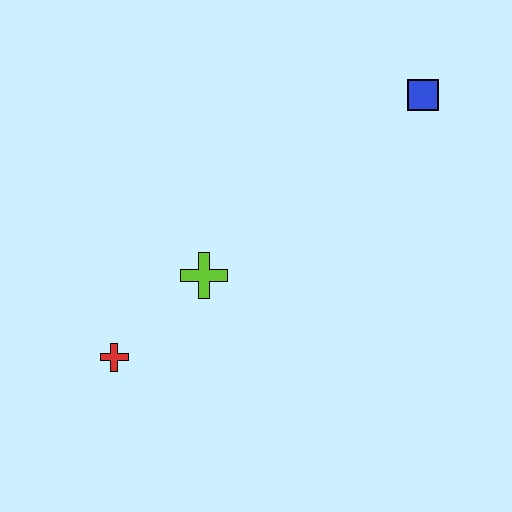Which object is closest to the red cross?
The lime cross is closest to the red cross.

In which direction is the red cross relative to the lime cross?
The red cross is to the left of the lime cross.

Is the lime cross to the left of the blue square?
Yes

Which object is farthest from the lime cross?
The blue square is farthest from the lime cross.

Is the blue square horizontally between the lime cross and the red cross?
No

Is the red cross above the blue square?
No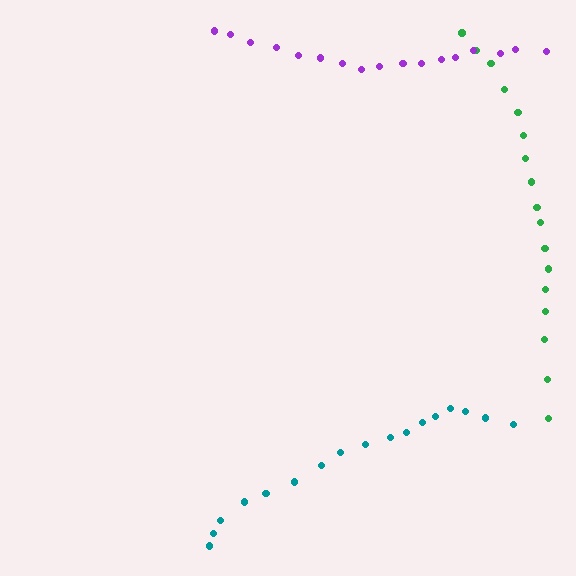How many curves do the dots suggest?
There are 3 distinct paths.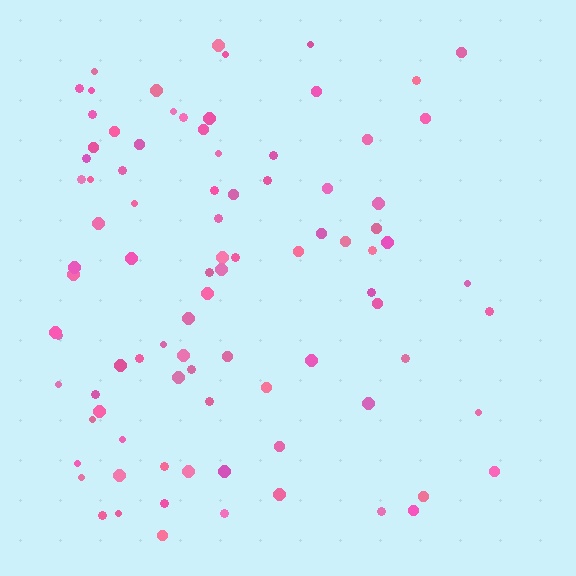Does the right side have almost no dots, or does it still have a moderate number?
Still a moderate number, just noticeably fewer than the left.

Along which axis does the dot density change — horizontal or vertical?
Horizontal.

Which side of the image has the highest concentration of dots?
The left.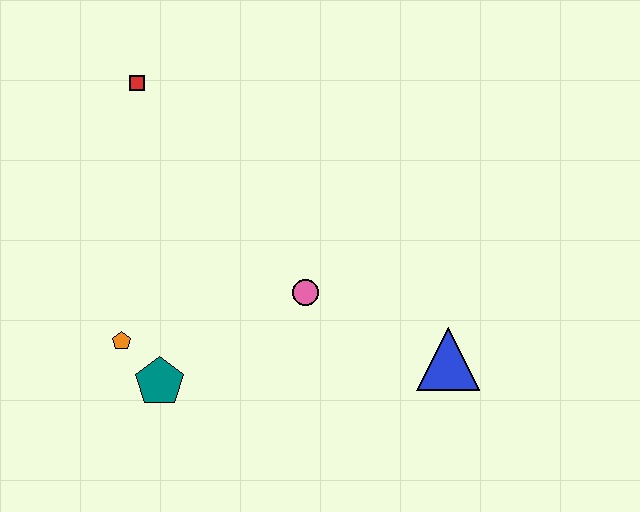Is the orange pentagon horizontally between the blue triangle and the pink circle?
No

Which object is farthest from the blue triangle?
The red square is farthest from the blue triangle.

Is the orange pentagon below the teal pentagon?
No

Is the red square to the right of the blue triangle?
No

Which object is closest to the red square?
The orange pentagon is closest to the red square.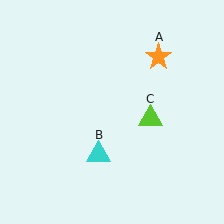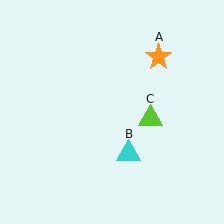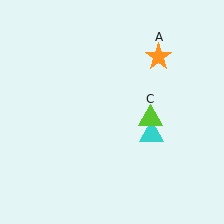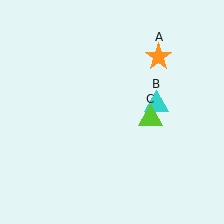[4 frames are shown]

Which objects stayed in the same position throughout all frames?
Orange star (object A) and lime triangle (object C) remained stationary.